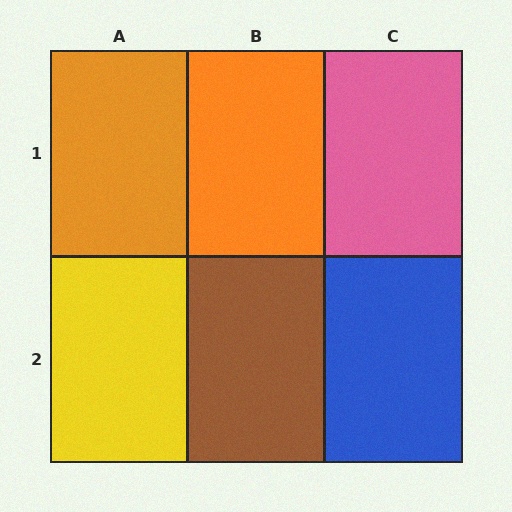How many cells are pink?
1 cell is pink.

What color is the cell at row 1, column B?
Orange.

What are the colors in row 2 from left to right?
Yellow, brown, blue.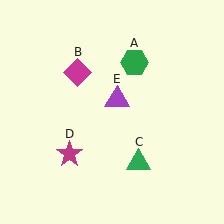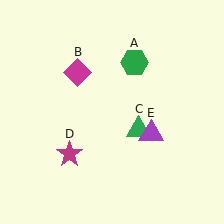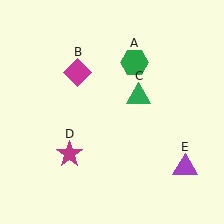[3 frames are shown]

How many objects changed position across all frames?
2 objects changed position: green triangle (object C), purple triangle (object E).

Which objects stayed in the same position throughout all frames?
Green hexagon (object A) and magenta diamond (object B) and magenta star (object D) remained stationary.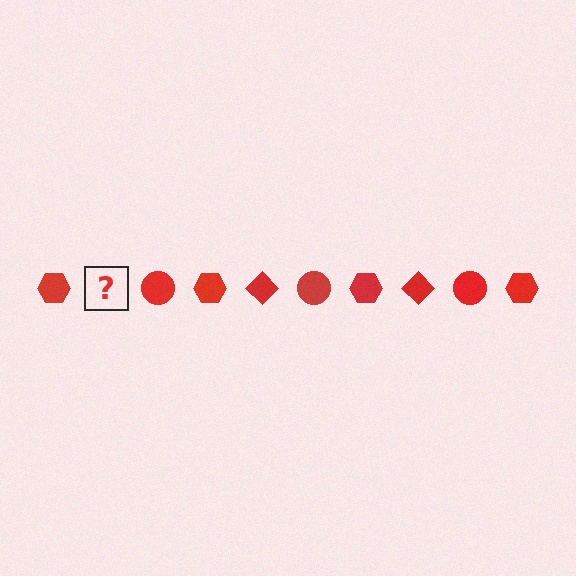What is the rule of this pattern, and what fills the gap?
The rule is that the pattern cycles through hexagon, diamond, circle shapes in red. The gap should be filled with a red diamond.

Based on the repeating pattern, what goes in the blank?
The blank should be a red diamond.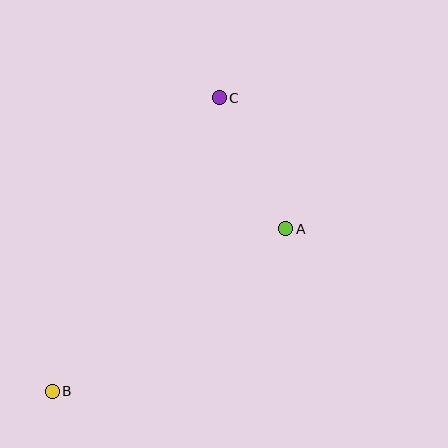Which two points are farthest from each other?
Points B and C are farthest from each other.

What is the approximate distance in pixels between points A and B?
The distance between A and B is approximately 285 pixels.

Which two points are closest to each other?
Points A and C are closest to each other.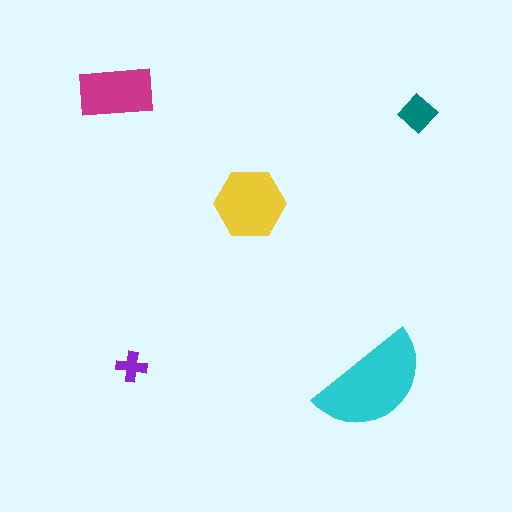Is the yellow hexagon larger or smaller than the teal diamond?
Larger.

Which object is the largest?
The cyan semicircle.